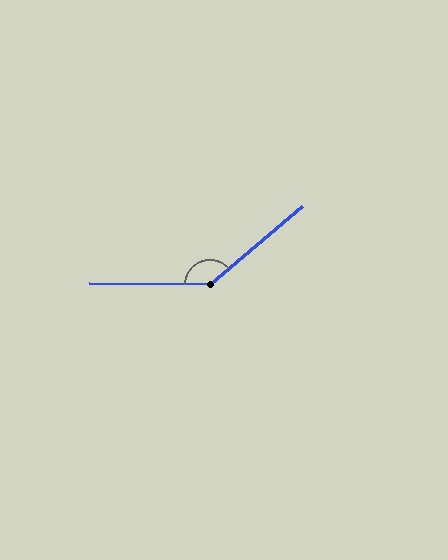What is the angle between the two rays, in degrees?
Approximately 139 degrees.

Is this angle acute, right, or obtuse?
It is obtuse.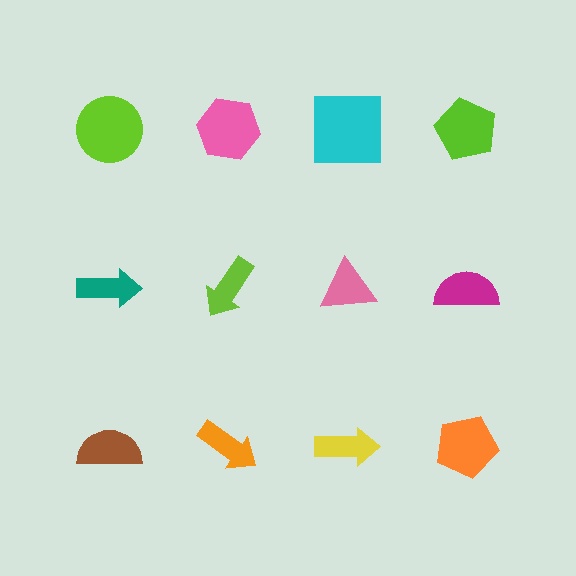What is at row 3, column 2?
An orange arrow.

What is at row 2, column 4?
A magenta semicircle.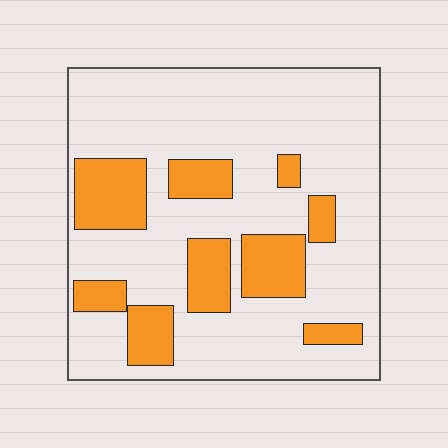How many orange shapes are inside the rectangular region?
9.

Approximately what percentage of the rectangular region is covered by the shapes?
Approximately 25%.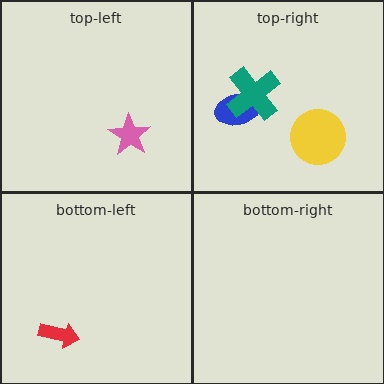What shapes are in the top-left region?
The pink star.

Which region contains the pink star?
The top-left region.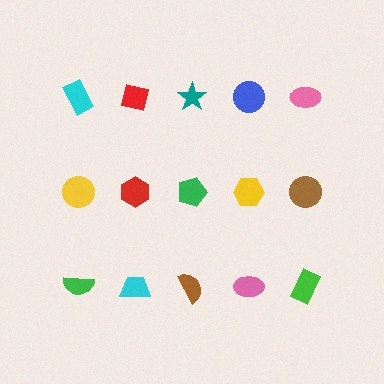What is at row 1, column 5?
A pink ellipse.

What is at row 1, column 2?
A red square.